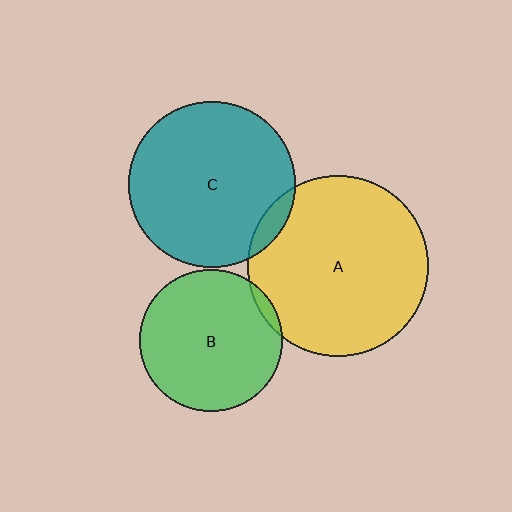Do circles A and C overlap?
Yes.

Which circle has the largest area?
Circle A (yellow).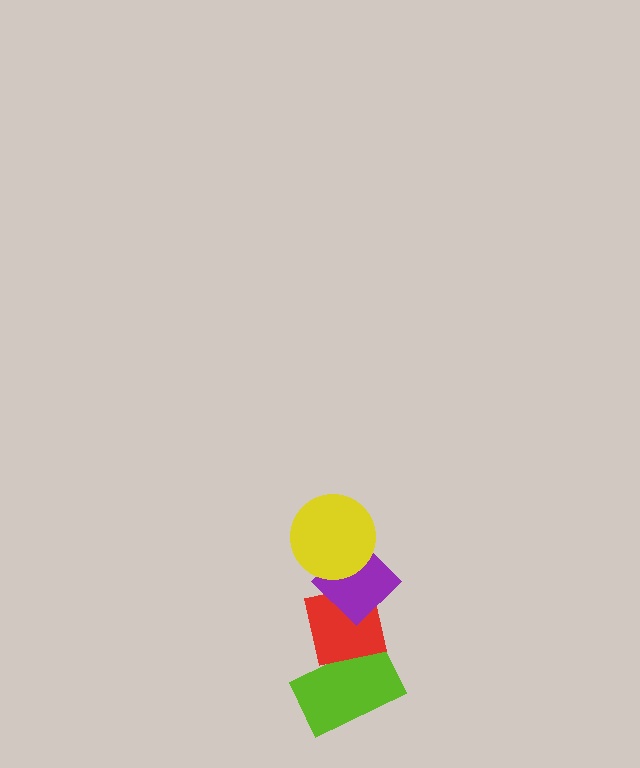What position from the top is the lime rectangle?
The lime rectangle is 4th from the top.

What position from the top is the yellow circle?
The yellow circle is 1st from the top.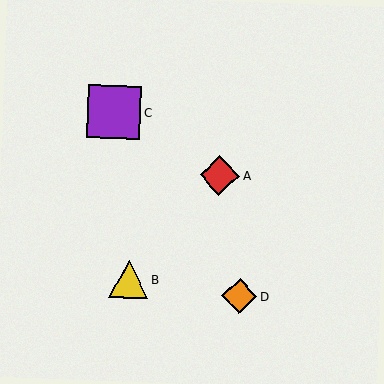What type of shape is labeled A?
Shape A is a red diamond.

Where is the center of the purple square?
The center of the purple square is at (114, 112).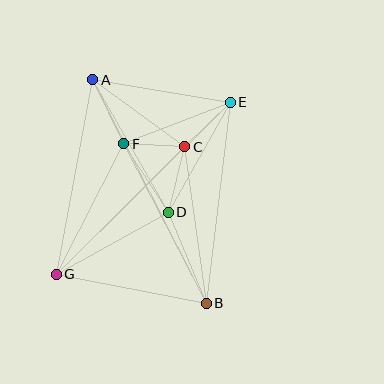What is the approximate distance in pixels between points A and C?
The distance between A and C is approximately 114 pixels.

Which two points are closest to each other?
Points C and F are closest to each other.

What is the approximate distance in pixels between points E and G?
The distance between E and G is approximately 245 pixels.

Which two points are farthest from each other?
Points A and B are farthest from each other.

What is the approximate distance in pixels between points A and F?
The distance between A and F is approximately 71 pixels.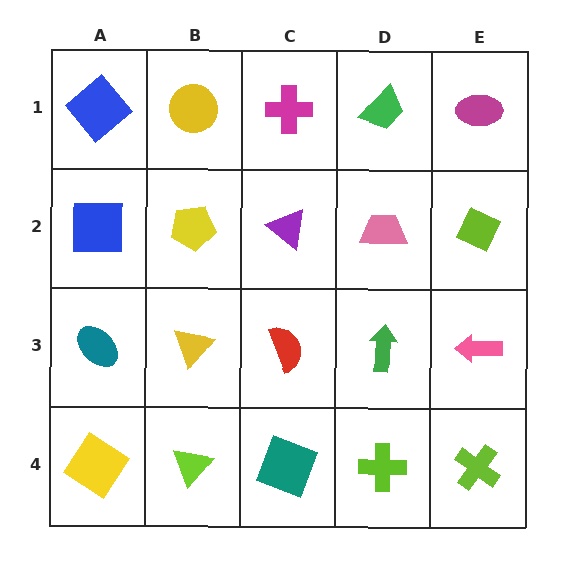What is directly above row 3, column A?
A blue square.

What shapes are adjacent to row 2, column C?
A magenta cross (row 1, column C), a red semicircle (row 3, column C), a yellow pentagon (row 2, column B), a pink trapezoid (row 2, column D).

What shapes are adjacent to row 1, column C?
A purple triangle (row 2, column C), a yellow circle (row 1, column B), a green trapezoid (row 1, column D).